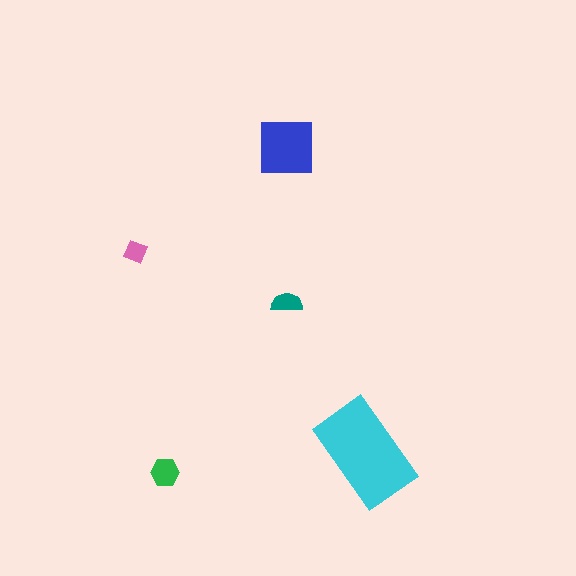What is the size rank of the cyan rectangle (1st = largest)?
1st.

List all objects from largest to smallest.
The cyan rectangle, the blue square, the green hexagon, the teal semicircle, the pink diamond.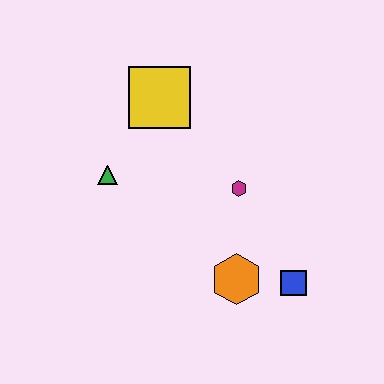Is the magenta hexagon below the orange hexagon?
No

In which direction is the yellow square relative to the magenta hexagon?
The yellow square is above the magenta hexagon.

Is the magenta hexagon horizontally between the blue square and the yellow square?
Yes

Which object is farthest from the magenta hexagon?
The green triangle is farthest from the magenta hexagon.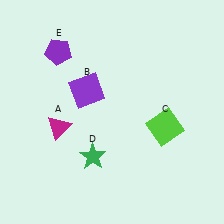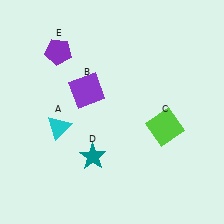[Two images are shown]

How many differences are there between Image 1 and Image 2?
There are 2 differences between the two images.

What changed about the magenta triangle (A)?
In Image 1, A is magenta. In Image 2, it changed to cyan.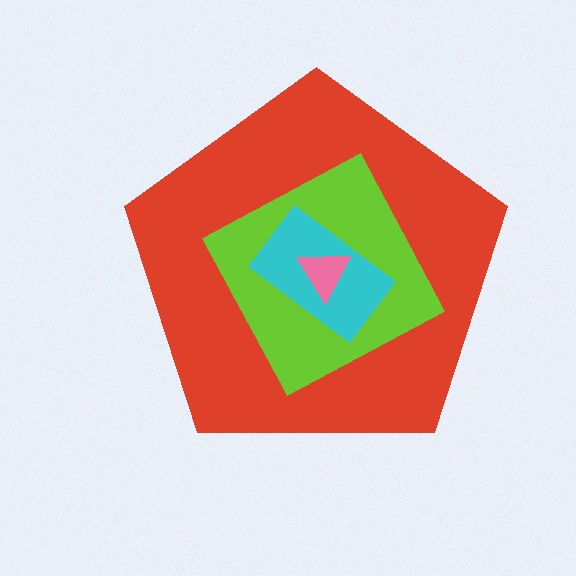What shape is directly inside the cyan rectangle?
The pink triangle.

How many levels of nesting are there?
4.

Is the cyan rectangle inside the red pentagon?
Yes.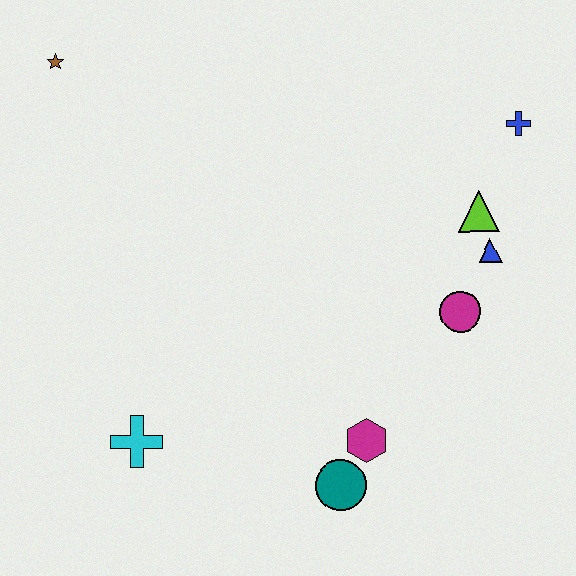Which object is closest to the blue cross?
The lime triangle is closest to the blue cross.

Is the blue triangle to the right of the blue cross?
No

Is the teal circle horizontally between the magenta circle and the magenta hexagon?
No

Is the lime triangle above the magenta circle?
Yes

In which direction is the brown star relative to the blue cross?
The brown star is to the left of the blue cross.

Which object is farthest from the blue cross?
The cyan cross is farthest from the blue cross.